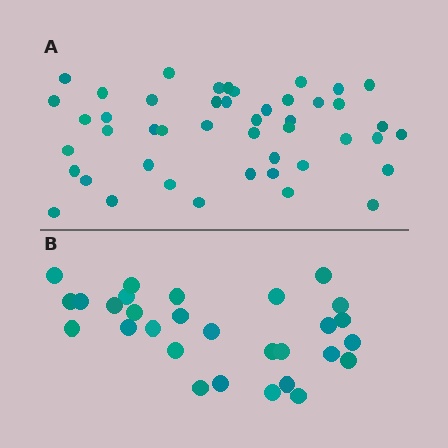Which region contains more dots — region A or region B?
Region A (the top region) has more dots.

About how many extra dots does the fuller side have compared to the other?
Region A has approximately 15 more dots than region B.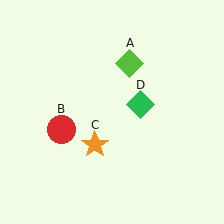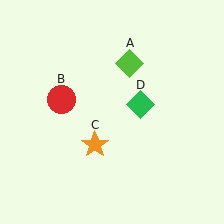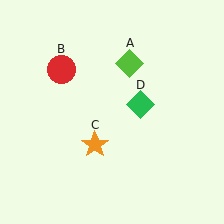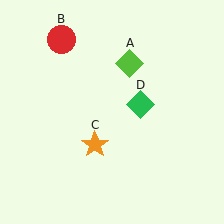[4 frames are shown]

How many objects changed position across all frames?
1 object changed position: red circle (object B).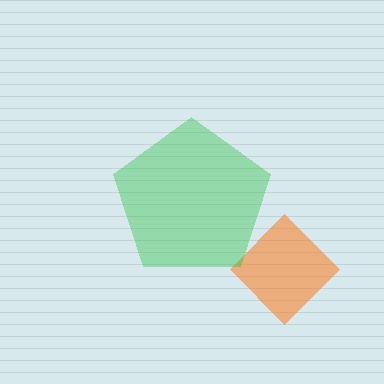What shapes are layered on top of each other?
The layered shapes are: an orange diamond, a green pentagon.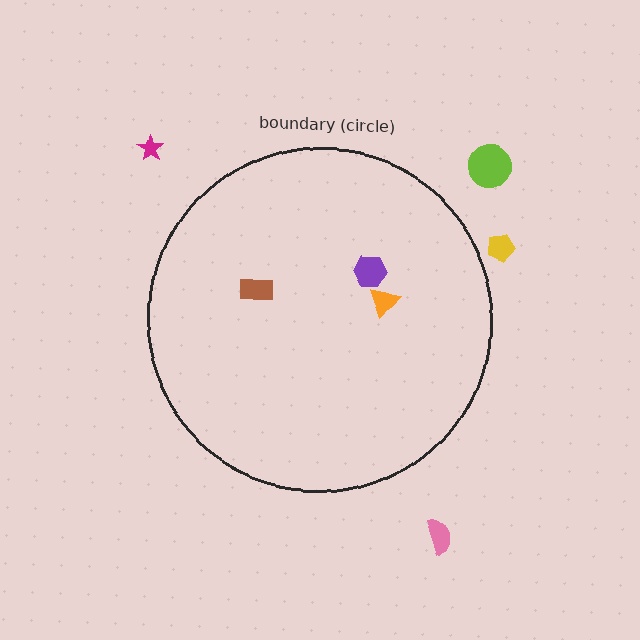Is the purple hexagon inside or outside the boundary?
Inside.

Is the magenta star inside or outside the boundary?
Outside.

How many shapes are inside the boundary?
3 inside, 4 outside.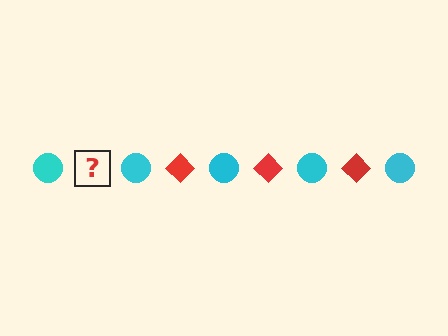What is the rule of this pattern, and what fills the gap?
The rule is that the pattern alternates between cyan circle and red diamond. The gap should be filled with a red diamond.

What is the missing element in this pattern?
The missing element is a red diamond.